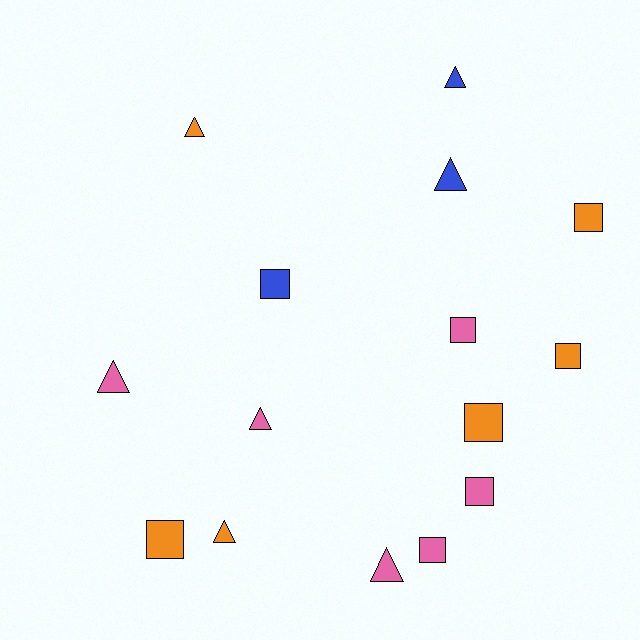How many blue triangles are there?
There are 2 blue triangles.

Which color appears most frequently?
Pink, with 6 objects.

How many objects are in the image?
There are 15 objects.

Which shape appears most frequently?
Square, with 8 objects.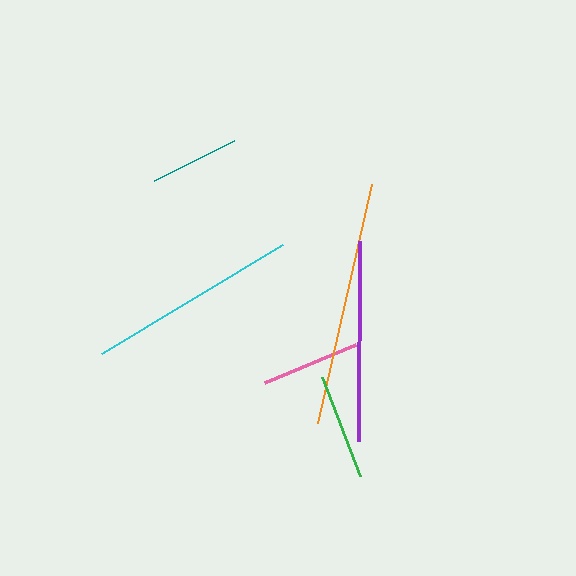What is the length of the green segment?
The green segment is approximately 106 pixels long.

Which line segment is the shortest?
The teal line is the shortest at approximately 89 pixels.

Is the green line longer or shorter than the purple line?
The purple line is longer than the green line.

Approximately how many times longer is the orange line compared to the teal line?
The orange line is approximately 2.7 times the length of the teal line.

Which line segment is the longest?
The orange line is the longest at approximately 246 pixels.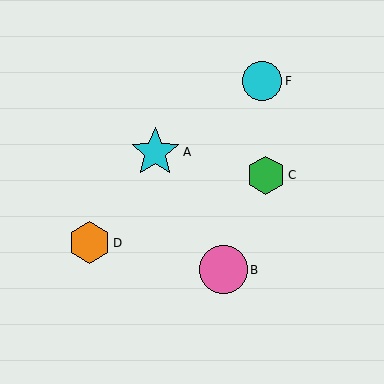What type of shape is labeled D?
Shape D is an orange hexagon.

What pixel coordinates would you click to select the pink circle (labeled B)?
Click at (223, 270) to select the pink circle B.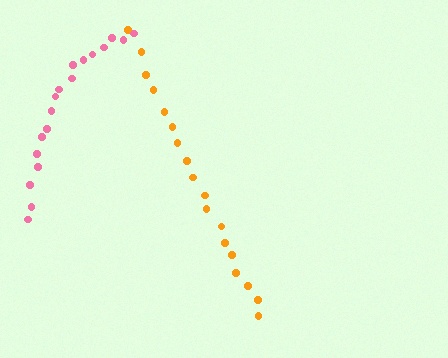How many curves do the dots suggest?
There are 2 distinct paths.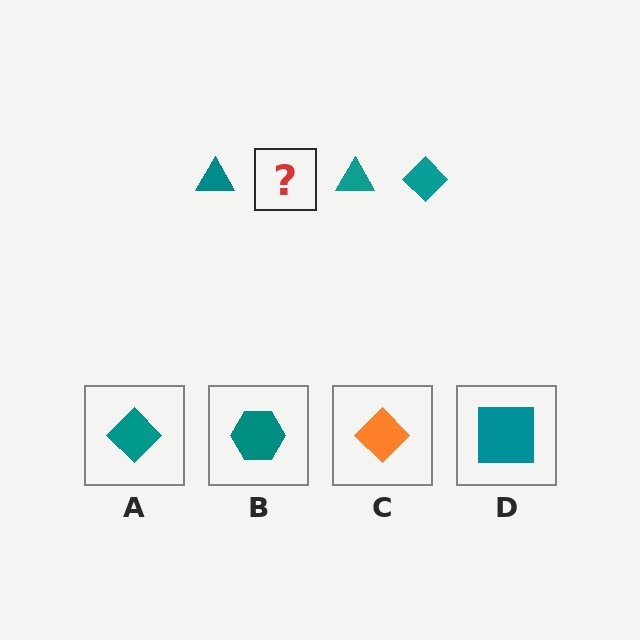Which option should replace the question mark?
Option A.